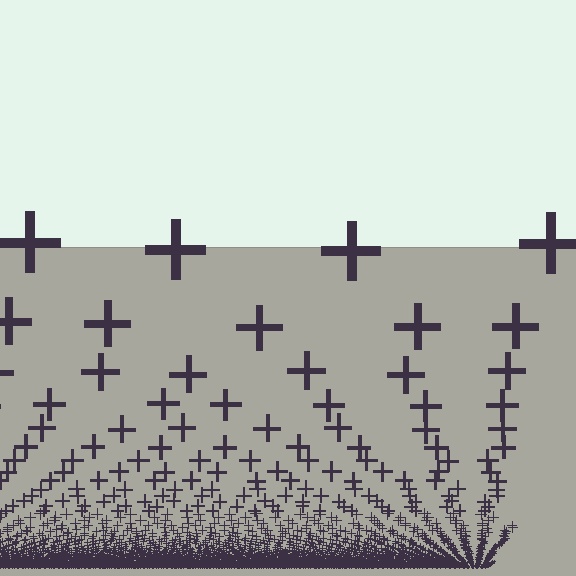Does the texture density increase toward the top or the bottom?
Density increases toward the bottom.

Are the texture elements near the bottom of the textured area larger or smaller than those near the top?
Smaller. The gradient is inverted — elements near the bottom are smaller and denser.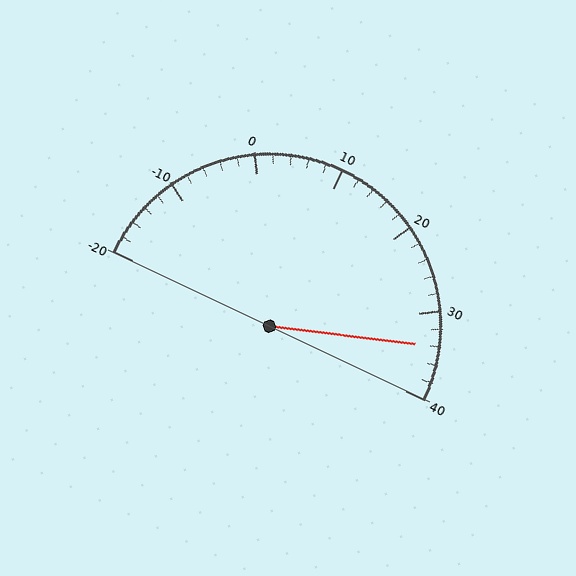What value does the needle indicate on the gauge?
The needle indicates approximately 34.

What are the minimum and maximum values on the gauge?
The gauge ranges from -20 to 40.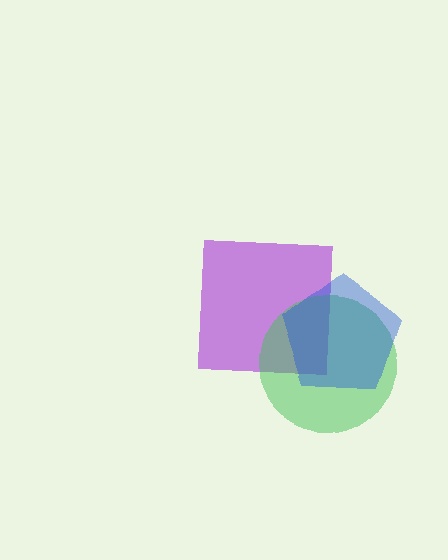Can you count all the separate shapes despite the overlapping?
Yes, there are 3 separate shapes.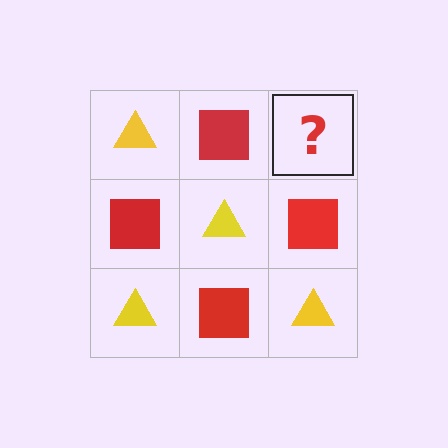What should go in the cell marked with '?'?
The missing cell should contain a yellow triangle.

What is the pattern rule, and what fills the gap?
The rule is that it alternates yellow triangle and red square in a checkerboard pattern. The gap should be filled with a yellow triangle.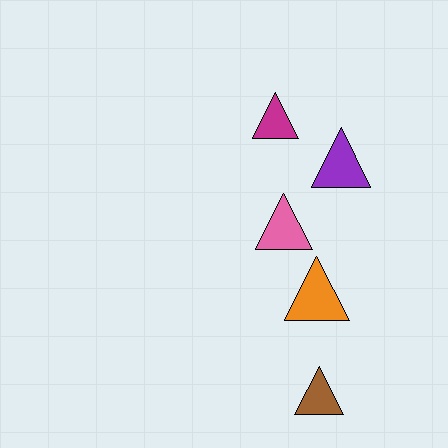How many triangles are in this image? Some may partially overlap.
There are 5 triangles.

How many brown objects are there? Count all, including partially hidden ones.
There is 1 brown object.